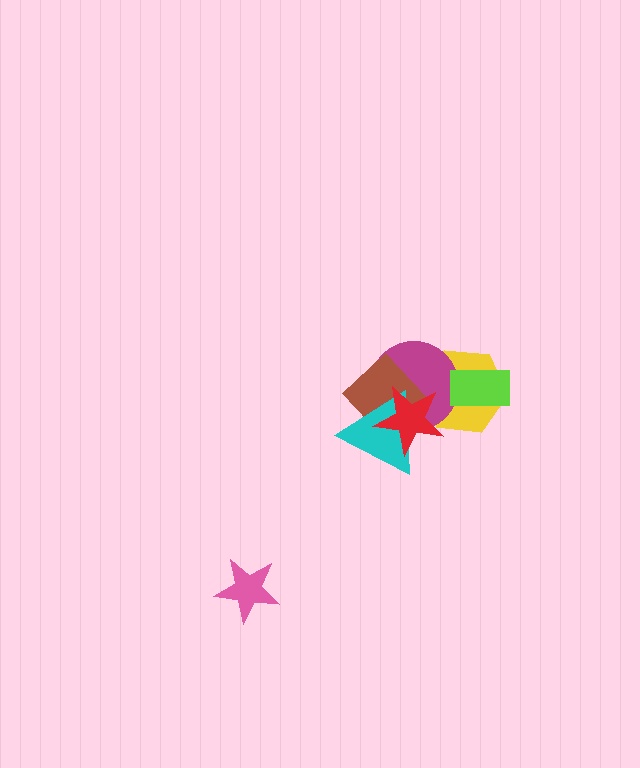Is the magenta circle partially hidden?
Yes, it is partially covered by another shape.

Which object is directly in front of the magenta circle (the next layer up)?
The brown diamond is directly in front of the magenta circle.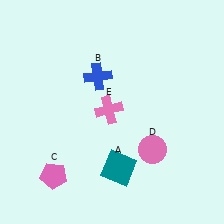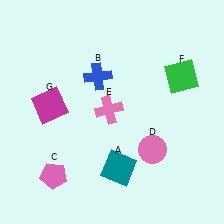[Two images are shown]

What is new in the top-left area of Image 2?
A magenta square (G) was added in the top-left area of Image 2.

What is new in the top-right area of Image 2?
A green square (F) was added in the top-right area of Image 2.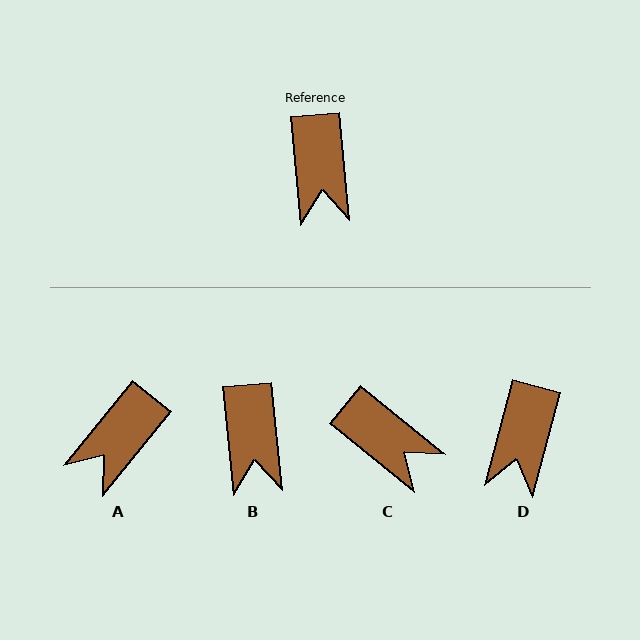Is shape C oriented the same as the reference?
No, it is off by about 46 degrees.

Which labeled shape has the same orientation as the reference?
B.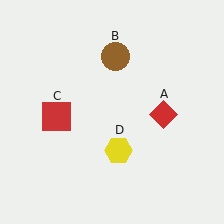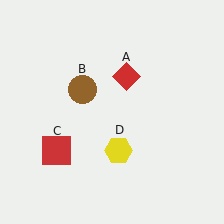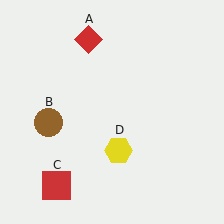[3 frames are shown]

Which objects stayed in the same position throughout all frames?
Yellow hexagon (object D) remained stationary.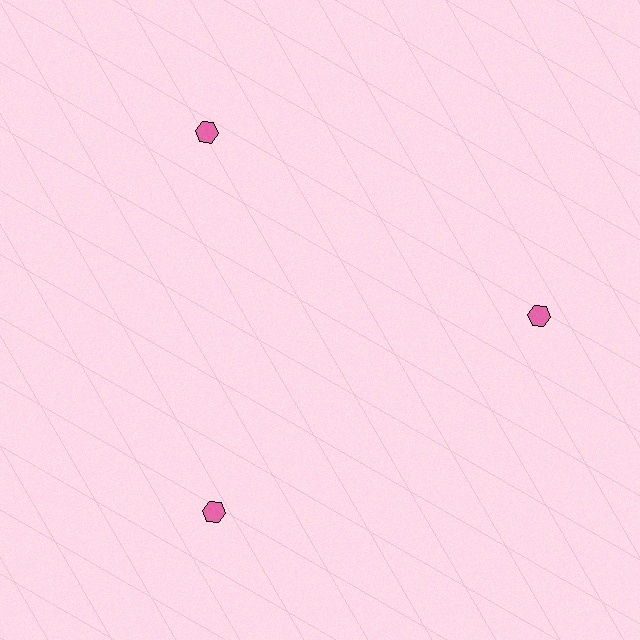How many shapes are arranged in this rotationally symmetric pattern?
There are 3 shapes, arranged in 3 groups of 1.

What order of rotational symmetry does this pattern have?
This pattern has 3-fold rotational symmetry.